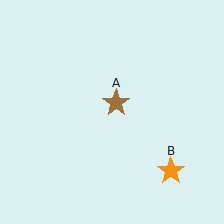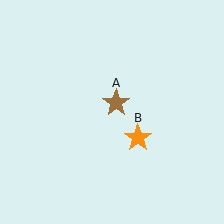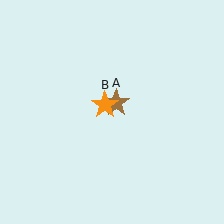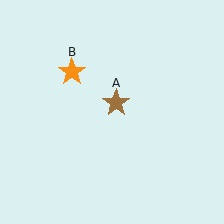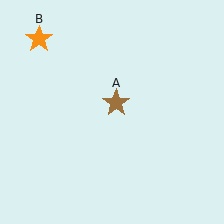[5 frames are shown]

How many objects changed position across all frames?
1 object changed position: orange star (object B).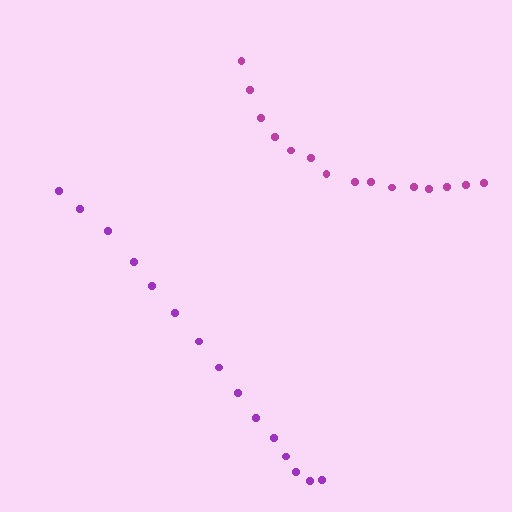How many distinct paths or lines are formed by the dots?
There are 2 distinct paths.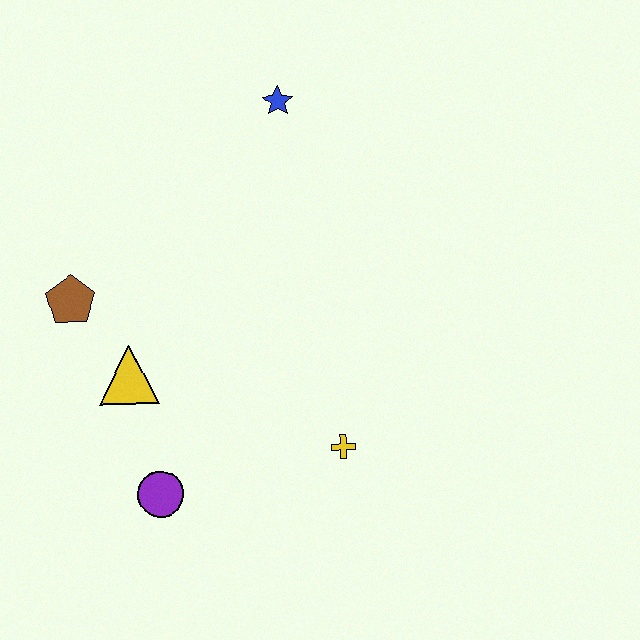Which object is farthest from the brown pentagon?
The yellow cross is farthest from the brown pentagon.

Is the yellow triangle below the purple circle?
No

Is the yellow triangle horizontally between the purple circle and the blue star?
No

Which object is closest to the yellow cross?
The purple circle is closest to the yellow cross.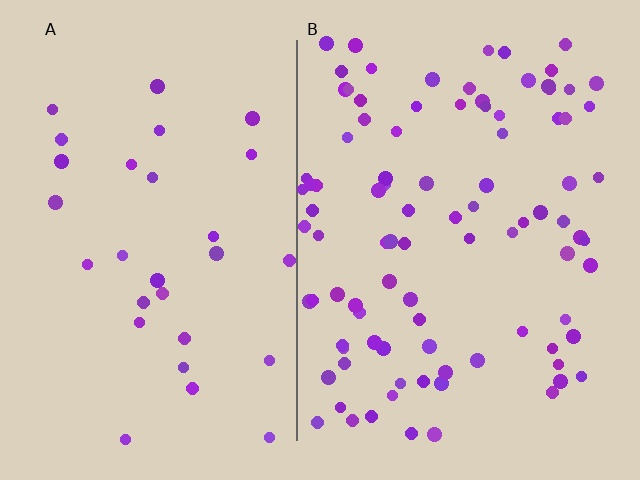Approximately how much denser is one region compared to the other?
Approximately 3.2× — region B over region A.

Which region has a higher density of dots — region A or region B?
B (the right).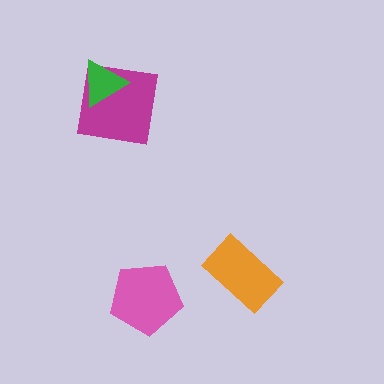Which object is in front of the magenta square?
The green triangle is in front of the magenta square.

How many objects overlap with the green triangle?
1 object overlaps with the green triangle.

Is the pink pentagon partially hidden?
No, no other shape covers it.